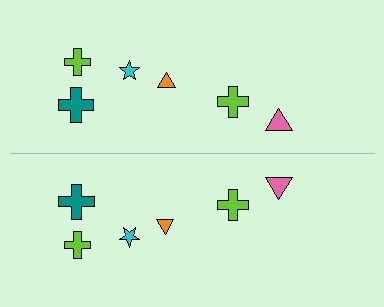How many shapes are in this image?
There are 12 shapes in this image.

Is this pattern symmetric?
Yes, this pattern has bilateral (reflection) symmetry.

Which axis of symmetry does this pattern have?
The pattern has a horizontal axis of symmetry running through the center of the image.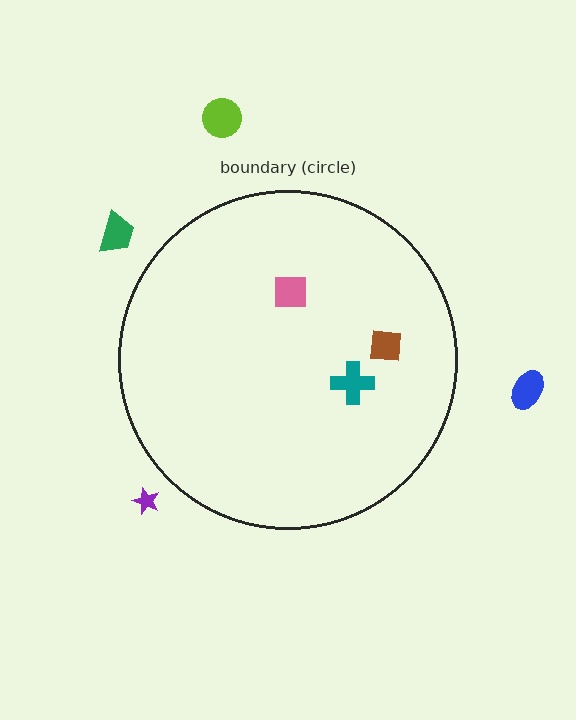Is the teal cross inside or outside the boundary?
Inside.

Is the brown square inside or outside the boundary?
Inside.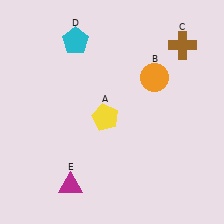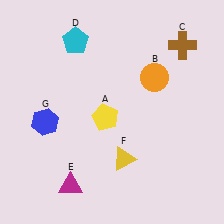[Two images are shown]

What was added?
A yellow triangle (F), a blue hexagon (G) were added in Image 2.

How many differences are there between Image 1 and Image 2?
There are 2 differences between the two images.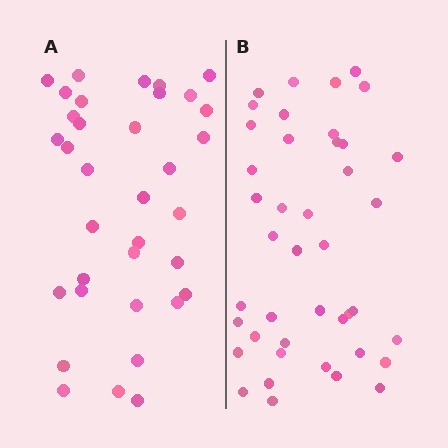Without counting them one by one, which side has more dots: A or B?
Region B (the right region) has more dots.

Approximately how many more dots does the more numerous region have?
Region B has roughly 8 or so more dots than region A.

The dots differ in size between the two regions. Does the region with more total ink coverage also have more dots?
No. Region A has more total ink coverage because its dots are larger, but region B actually contains more individual dots. Total area can be misleading — the number of items is what matters here.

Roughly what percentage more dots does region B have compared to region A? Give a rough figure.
About 20% more.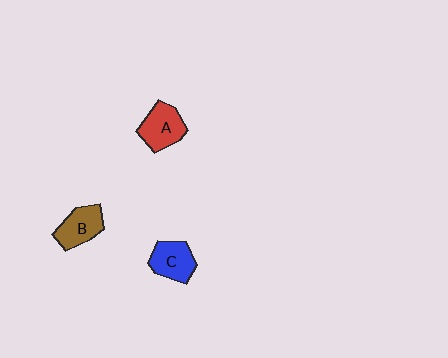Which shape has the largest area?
Shape A (red).